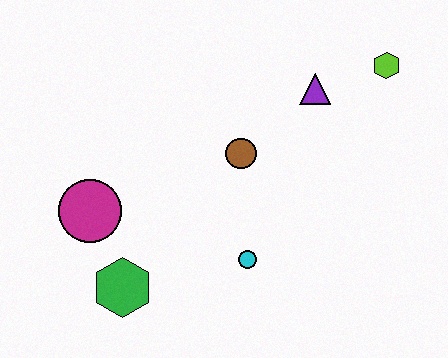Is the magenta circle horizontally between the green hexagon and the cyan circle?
No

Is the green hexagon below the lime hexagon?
Yes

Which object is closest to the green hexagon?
The magenta circle is closest to the green hexagon.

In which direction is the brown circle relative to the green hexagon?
The brown circle is above the green hexagon.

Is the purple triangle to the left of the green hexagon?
No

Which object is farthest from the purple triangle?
The green hexagon is farthest from the purple triangle.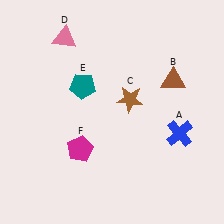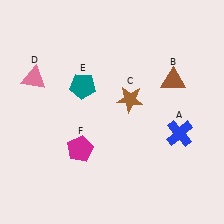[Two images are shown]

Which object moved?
The pink triangle (D) moved down.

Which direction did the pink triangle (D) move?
The pink triangle (D) moved down.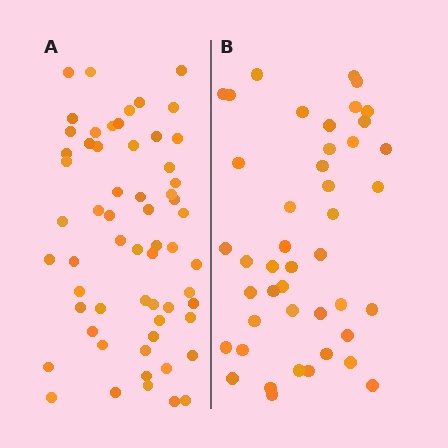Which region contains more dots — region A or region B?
Region A (the left region) has more dots.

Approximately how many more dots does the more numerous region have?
Region A has approximately 15 more dots than region B.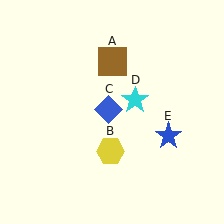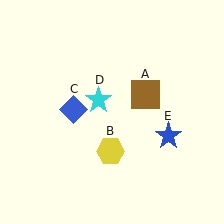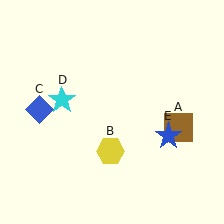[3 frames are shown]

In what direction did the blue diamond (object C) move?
The blue diamond (object C) moved left.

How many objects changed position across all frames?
3 objects changed position: brown square (object A), blue diamond (object C), cyan star (object D).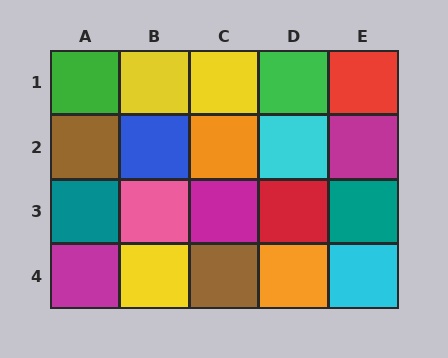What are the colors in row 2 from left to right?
Brown, blue, orange, cyan, magenta.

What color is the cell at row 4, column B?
Yellow.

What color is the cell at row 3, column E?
Teal.